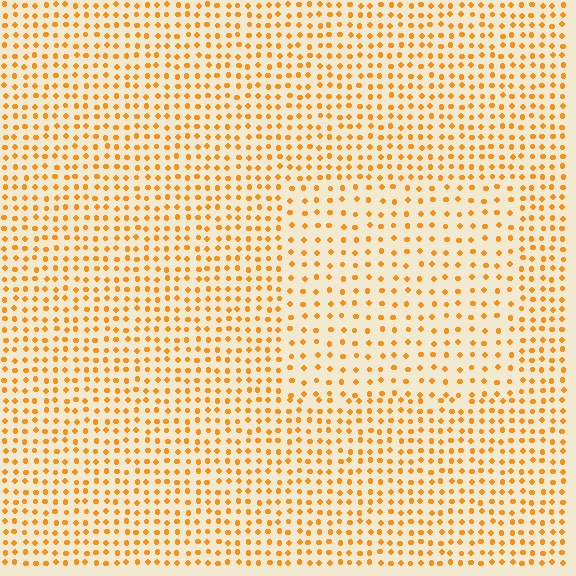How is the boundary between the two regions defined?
The boundary is defined by a change in element density (approximately 1.6x ratio). All elements are the same color, size, and shape.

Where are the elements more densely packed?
The elements are more densely packed outside the rectangle boundary.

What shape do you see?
I see a rectangle.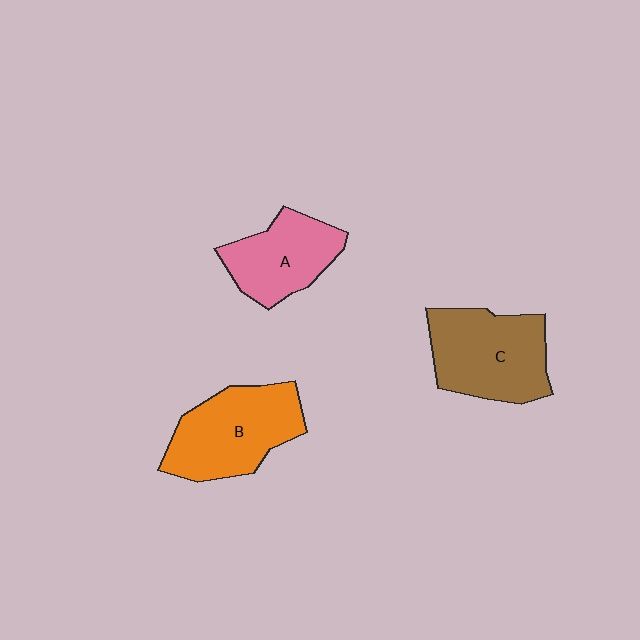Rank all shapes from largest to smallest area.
From largest to smallest: C (brown), B (orange), A (pink).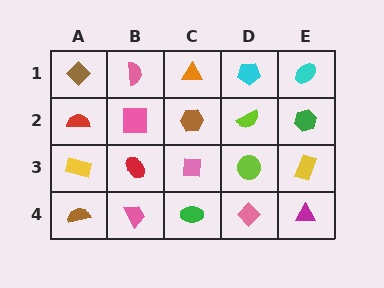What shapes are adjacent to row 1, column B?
A pink square (row 2, column B), a brown diamond (row 1, column A), an orange triangle (row 1, column C).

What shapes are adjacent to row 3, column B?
A pink square (row 2, column B), a pink trapezoid (row 4, column B), a yellow rectangle (row 3, column A), a pink square (row 3, column C).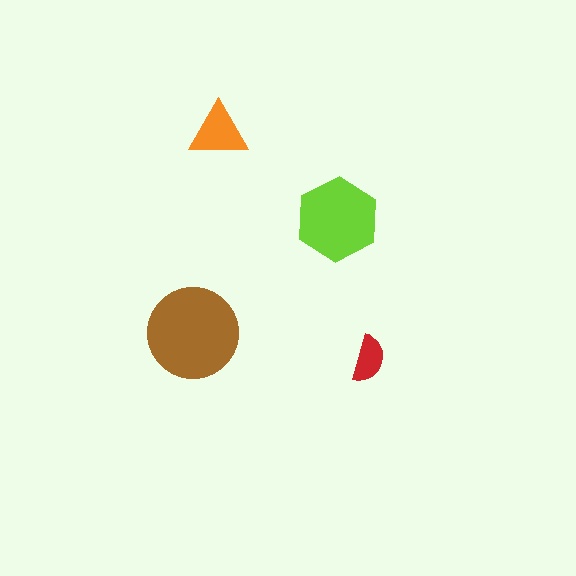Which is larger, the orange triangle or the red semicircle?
The orange triangle.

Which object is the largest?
The brown circle.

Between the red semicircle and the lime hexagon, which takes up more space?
The lime hexagon.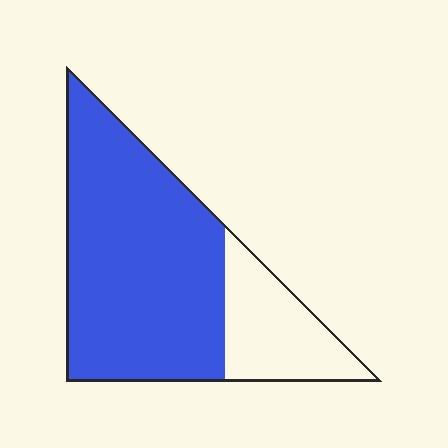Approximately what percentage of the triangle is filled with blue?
Approximately 75%.